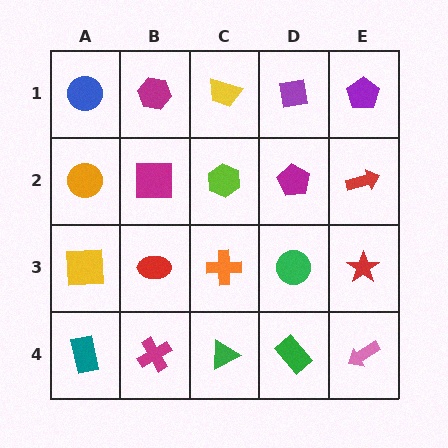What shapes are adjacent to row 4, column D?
A green circle (row 3, column D), a green triangle (row 4, column C), a pink arrow (row 4, column E).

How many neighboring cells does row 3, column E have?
3.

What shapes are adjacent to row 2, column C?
A yellow trapezoid (row 1, column C), an orange cross (row 3, column C), a magenta square (row 2, column B), a magenta pentagon (row 2, column D).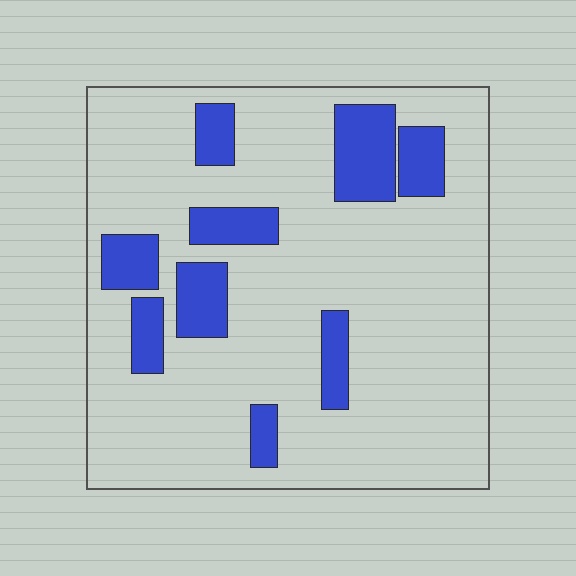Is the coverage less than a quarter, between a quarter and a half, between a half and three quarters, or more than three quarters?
Less than a quarter.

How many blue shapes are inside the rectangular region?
9.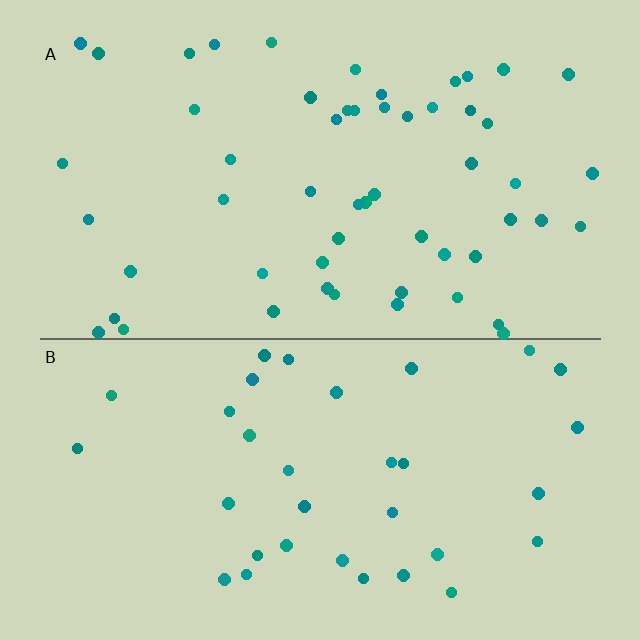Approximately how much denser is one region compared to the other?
Approximately 1.6× — region A over region B.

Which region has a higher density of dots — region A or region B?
A (the top).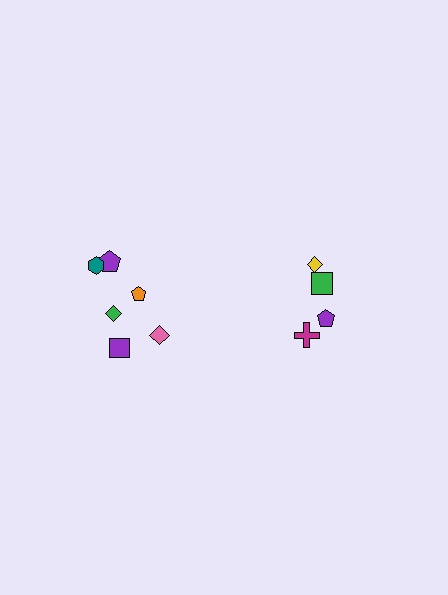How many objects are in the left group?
There are 6 objects.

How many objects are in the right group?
There are 4 objects.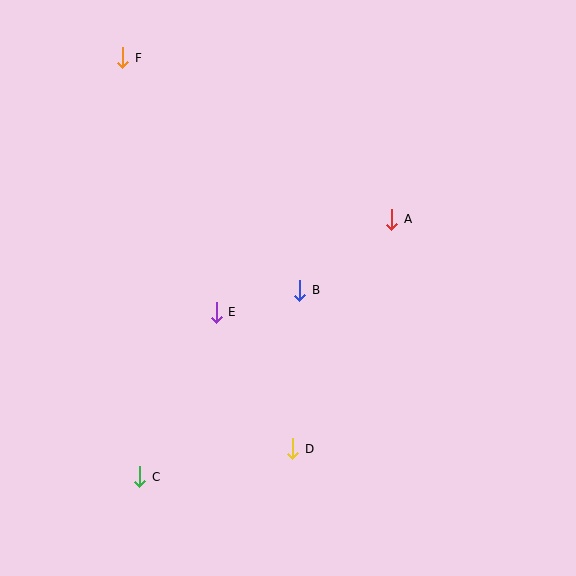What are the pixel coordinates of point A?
Point A is at (392, 219).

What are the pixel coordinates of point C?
Point C is at (140, 477).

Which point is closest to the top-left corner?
Point F is closest to the top-left corner.